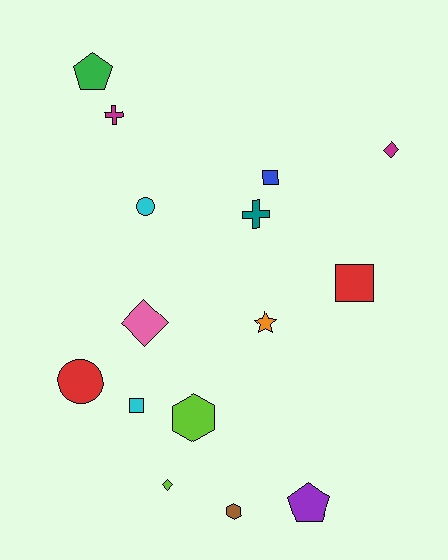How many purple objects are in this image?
There is 1 purple object.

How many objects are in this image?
There are 15 objects.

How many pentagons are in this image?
There are 2 pentagons.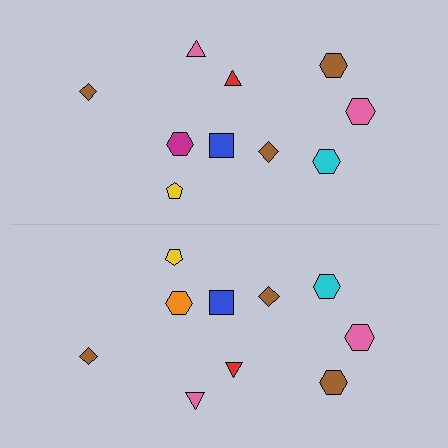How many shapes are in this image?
There are 20 shapes in this image.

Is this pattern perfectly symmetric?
No, the pattern is not perfectly symmetric. The orange hexagon on the bottom side breaks the symmetry — its mirror counterpart is magenta.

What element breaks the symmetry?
The orange hexagon on the bottom side breaks the symmetry — its mirror counterpart is magenta.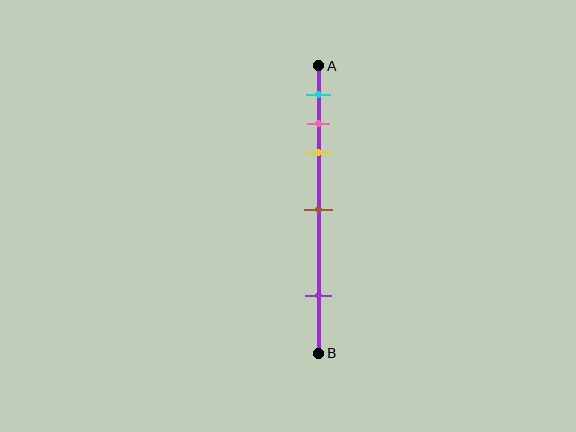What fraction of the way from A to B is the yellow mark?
The yellow mark is approximately 30% (0.3) of the way from A to B.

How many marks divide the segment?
There are 5 marks dividing the segment.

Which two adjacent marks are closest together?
The pink and yellow marks are the closest adjacent pair.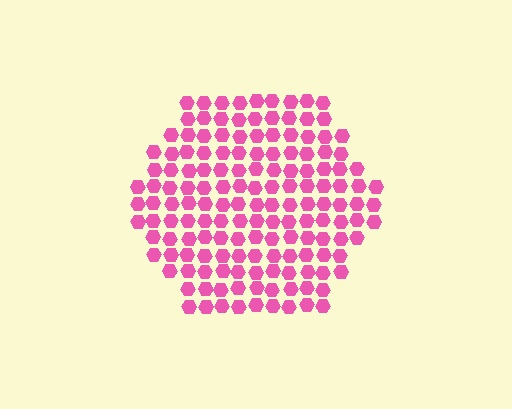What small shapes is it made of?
It is made of small hexagons.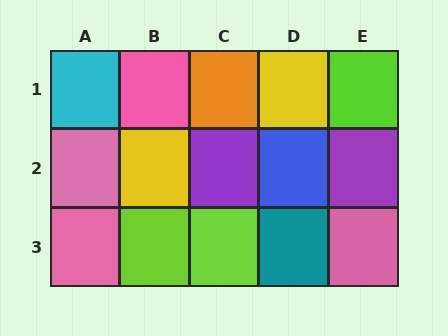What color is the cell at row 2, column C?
Purple.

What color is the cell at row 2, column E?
Purple.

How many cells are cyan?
1 cell is cyan.